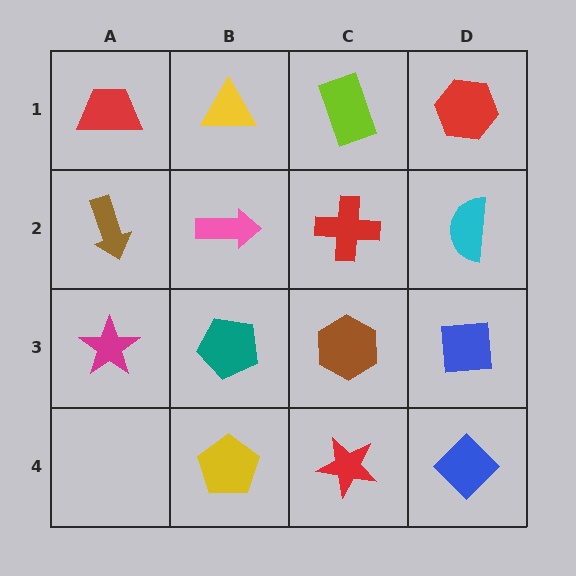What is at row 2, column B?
A pink arrow.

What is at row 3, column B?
A teal pentagon.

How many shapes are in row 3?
4 shapes.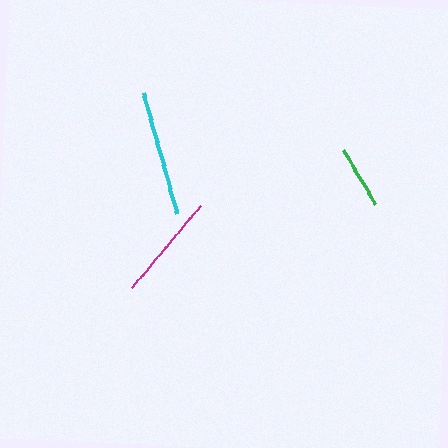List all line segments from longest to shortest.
From longest to shortest: cyan, magenta, green.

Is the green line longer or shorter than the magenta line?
The magenta line is longer than the green line.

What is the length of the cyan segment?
The cyan segment is approximately 125 pixels long.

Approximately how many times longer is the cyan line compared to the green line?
The cyan line is approximately 2.0 times the length of the green line.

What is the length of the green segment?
The green segment is approximately 62 pixels long.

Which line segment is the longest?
The cyan line is the longest at approximately 125 pixels.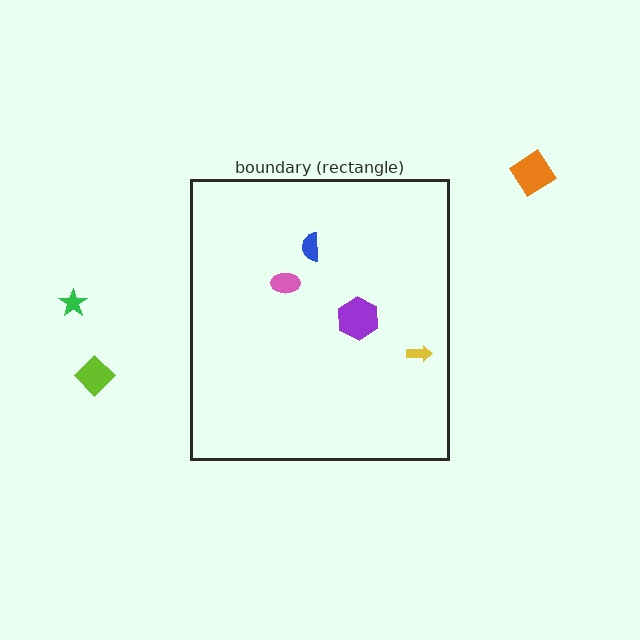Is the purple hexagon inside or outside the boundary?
Inside.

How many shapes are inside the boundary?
4 inside, 3 outside.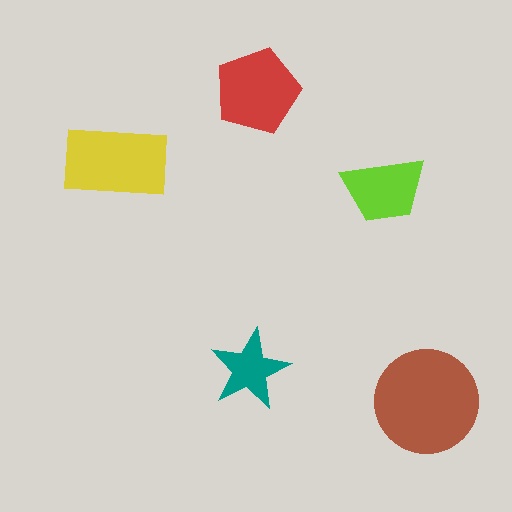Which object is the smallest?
The teal star.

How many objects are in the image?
There are 5 objects in the image.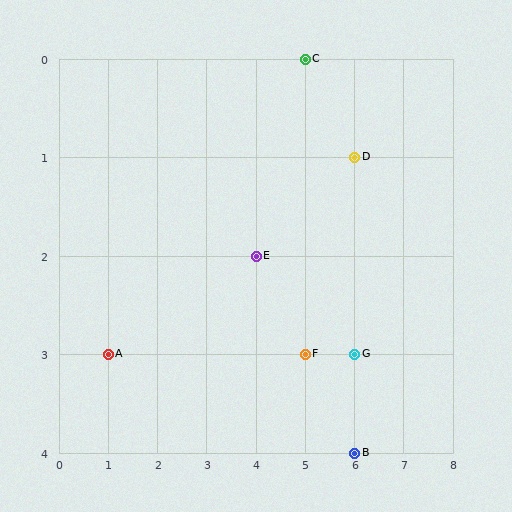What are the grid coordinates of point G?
Point G is at grid coordinates (6, 3).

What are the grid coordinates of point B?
Point B is at grid coordinates (6, 4).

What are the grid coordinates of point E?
Point E is at grid coordinates (4, 2).